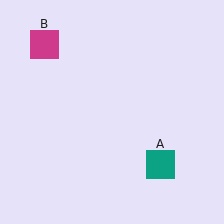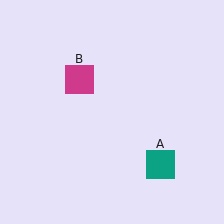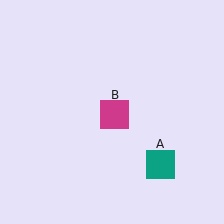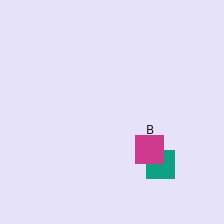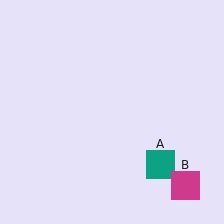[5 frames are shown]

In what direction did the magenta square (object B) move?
The magenta square (object B) moved down and to the right.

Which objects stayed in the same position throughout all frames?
Teal square (object A) remained stationary.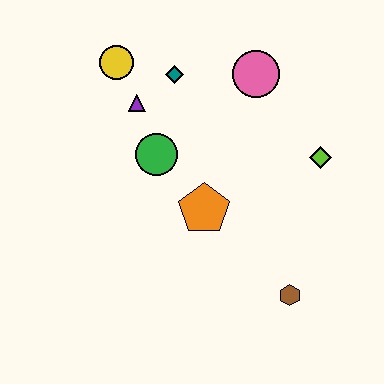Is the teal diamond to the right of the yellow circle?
Yes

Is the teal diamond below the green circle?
No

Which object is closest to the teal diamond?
The purple triangle is closest to the teal diamond.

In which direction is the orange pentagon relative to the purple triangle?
The orange pentagon is below the purple triangle.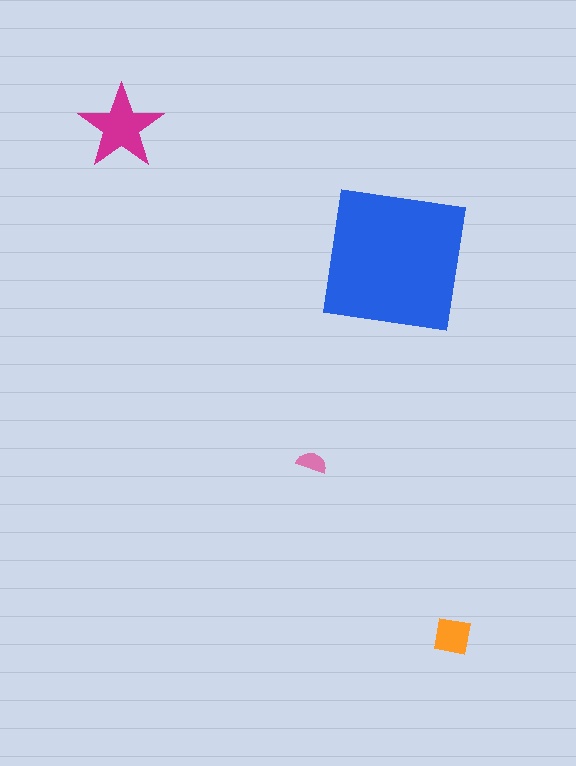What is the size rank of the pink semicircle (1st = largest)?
4th.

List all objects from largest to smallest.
The blue square, the magenta star, the orange square, the pink semicircle.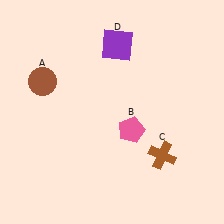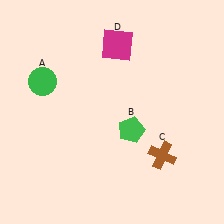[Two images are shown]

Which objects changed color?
A changed from brown to green. B changed from pink to green. D changed from purple to magenta.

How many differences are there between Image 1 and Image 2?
There are 3 differences between the two images.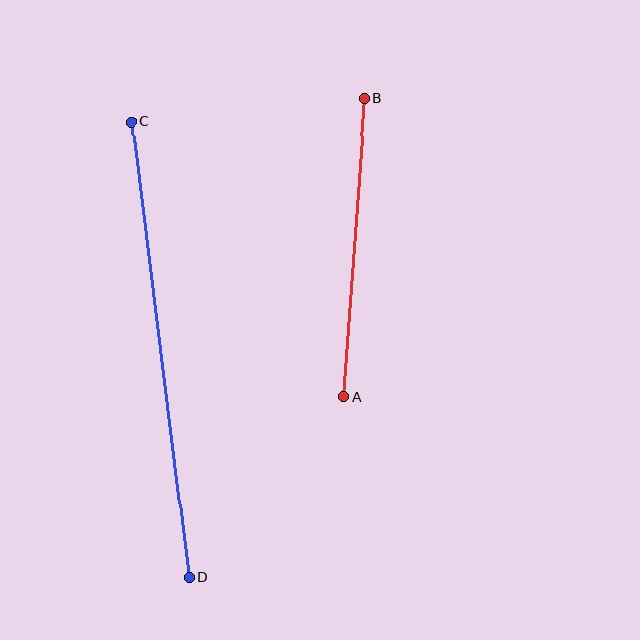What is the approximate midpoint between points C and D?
The midpoint is at approximately (160, 350) pixels.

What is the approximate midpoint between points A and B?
The midpoint is at approximately (354, 247) pixels.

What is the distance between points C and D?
The distance is approximately 459 pixels.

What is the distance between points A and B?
The distance is approximately 299 pixels.